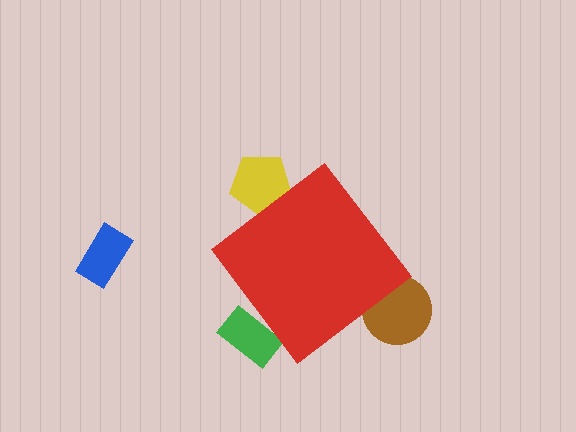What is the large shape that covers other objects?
A red diamond.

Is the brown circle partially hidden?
Yes, the brown circle is partially hidden behind the red diamond.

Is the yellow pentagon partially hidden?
Yes, the yellow pentagon is partially hidden behind the red diamond.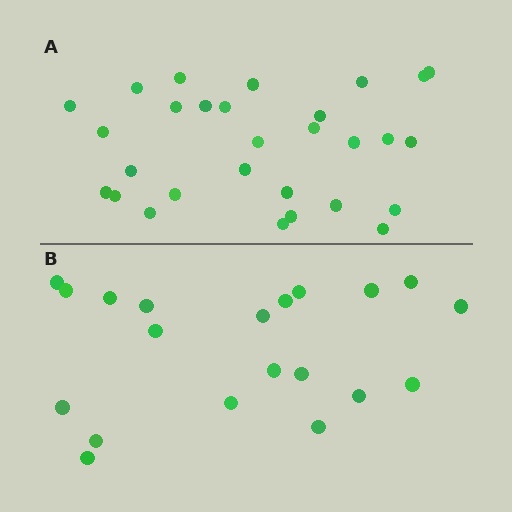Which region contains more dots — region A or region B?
Region A (the top region) has more dots.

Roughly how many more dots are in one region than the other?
Region A has roughly 8 or so more dots than region B.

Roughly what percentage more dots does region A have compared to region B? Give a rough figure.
About 45% more.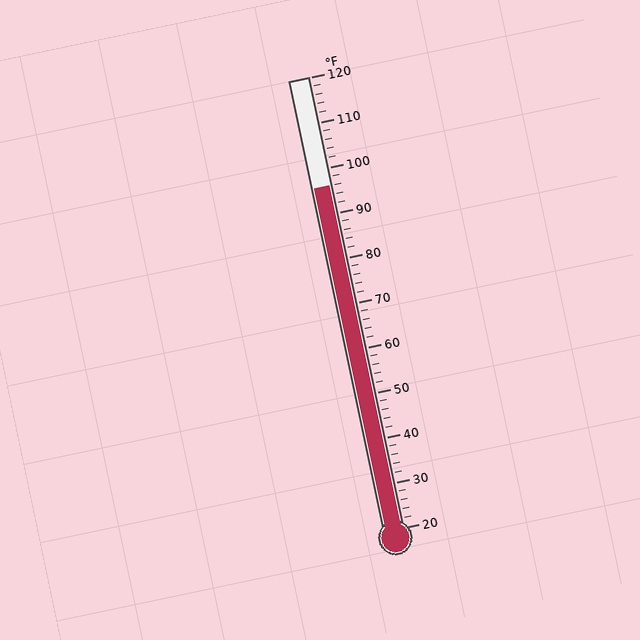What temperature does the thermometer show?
The thermometer shows approximately 96°F.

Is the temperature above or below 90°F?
The temperature is above 90°F.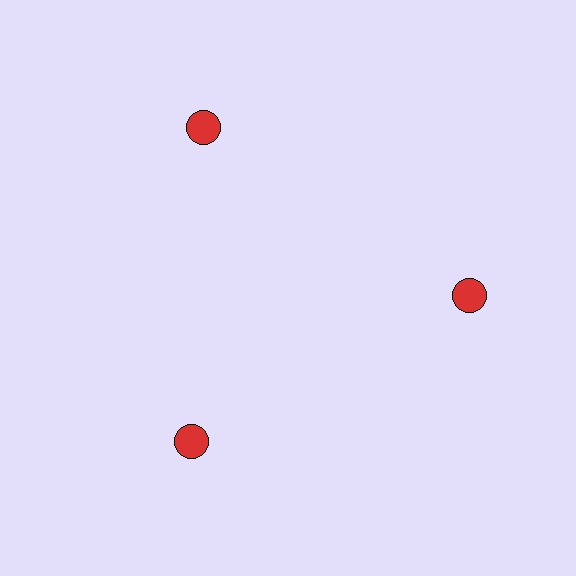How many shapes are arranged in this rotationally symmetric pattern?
There are 3 shapes, arranged in 3 groups of 1.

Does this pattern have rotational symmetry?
Yes, this pattern has 3-fold rotational symmetry. It looks the same after rotating 120 degrees around the center.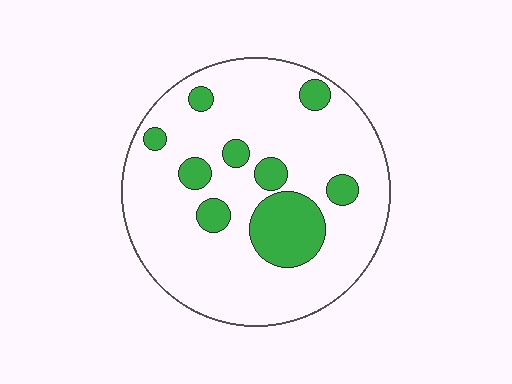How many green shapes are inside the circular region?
9.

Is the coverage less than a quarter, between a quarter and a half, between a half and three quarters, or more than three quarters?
Less than a quarter.